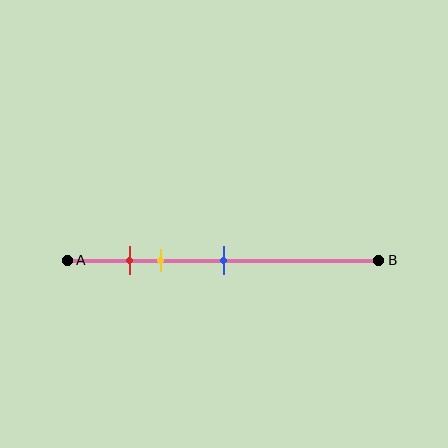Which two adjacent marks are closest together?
The red and yellow marks are the closest adjacent pair.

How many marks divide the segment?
There are 3 marks dividing the segment.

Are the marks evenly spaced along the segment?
No, the marks are not evenly spaced.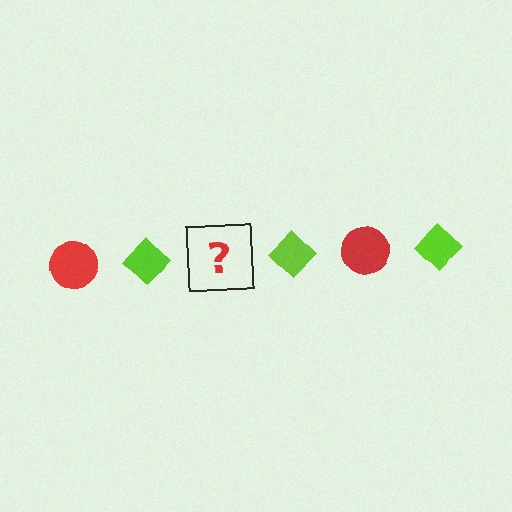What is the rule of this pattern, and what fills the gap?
The rule is that the pattern alternates between red circle and lime diamond. The gap should be filled with a red circle.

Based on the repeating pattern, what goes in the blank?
The blank should be a red circle.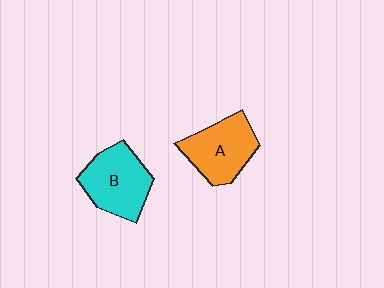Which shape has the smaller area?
Shape A (orange).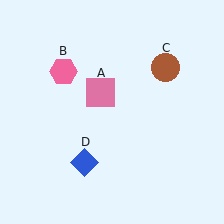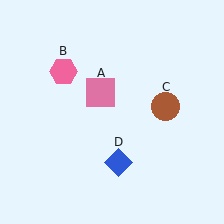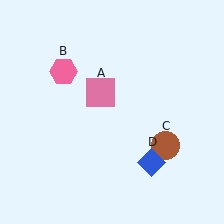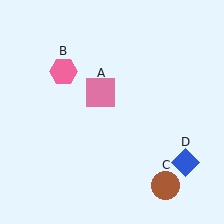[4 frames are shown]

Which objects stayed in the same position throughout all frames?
Pink square (object A) and pink hexagon (object B) remained stationary.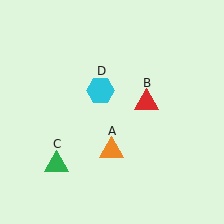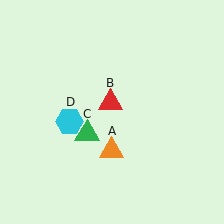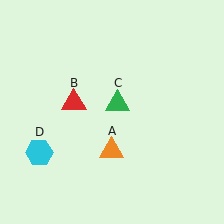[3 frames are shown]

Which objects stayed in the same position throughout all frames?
Orange triangle (object A) remained stationary.